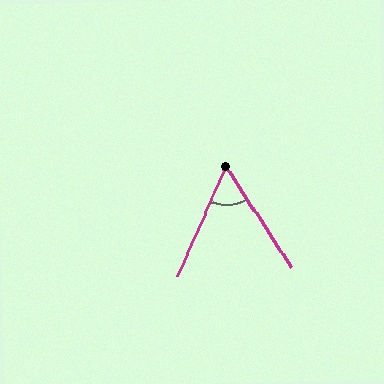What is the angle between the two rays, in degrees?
Approximately 57 degrees.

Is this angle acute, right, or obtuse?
It is acute.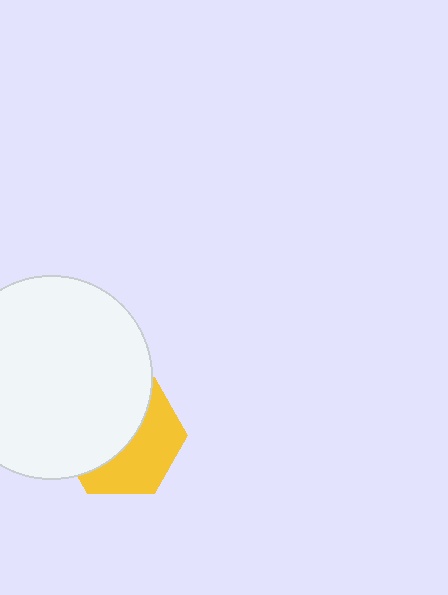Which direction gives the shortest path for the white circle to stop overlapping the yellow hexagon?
Moving toward the upper-left gives the shortest separation.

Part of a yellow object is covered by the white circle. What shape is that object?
It is a hexagon.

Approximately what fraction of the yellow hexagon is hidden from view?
Roughly 55% of the yellow hexagon is hidden behind the white circle.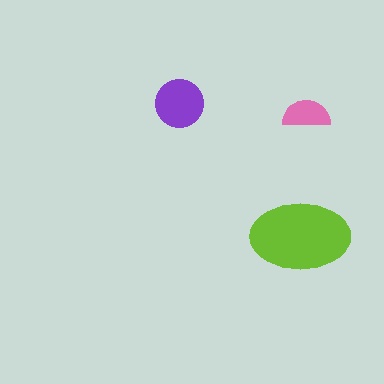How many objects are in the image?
There are 3 objects in the image.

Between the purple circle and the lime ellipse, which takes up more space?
The lime ellipse.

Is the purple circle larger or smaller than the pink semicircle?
Larger.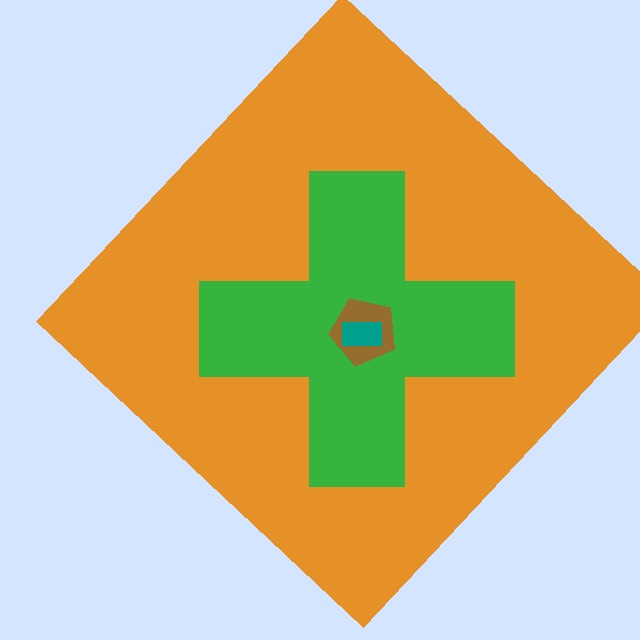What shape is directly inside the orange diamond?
The green cross.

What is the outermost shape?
The orange diamond.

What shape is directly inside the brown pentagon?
The teal rectangle.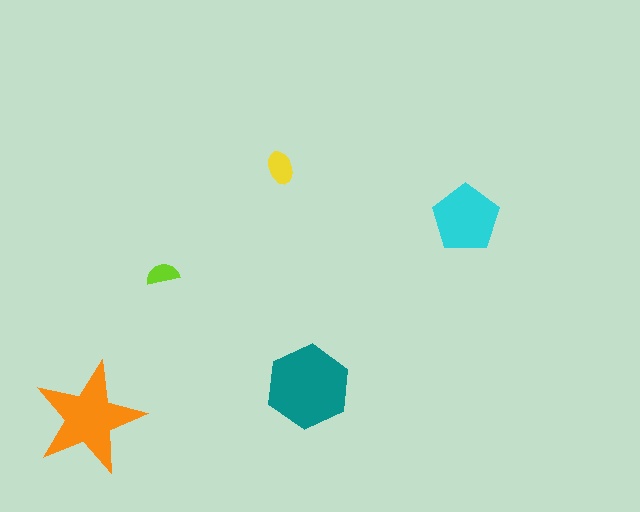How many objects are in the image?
There are 5 objects in the image.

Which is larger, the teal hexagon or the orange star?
The teal hexagon.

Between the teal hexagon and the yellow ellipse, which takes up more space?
The teal hexagon.